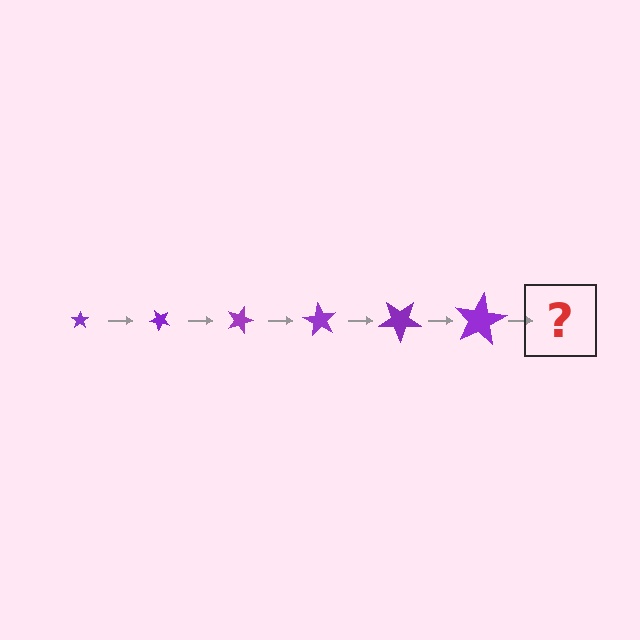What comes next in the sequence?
The next element should be a star, larger than the previous one and rotated 270 degrees from the start.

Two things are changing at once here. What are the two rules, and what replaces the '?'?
The two rules are that the star grows larger each step and it rotates 45 degrees each step. The '?' should be a star, larger than the previous one and rotated 270 degrees from the start.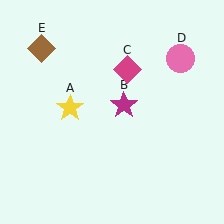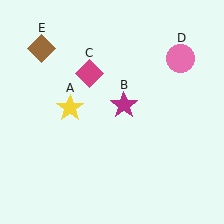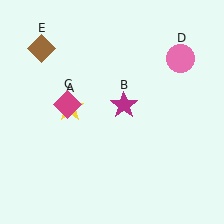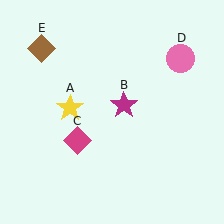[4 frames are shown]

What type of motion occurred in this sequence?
The magenta diamond (object C) rotated counterclockwise around the center of the scene.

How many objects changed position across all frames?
1 object changed position: magenta diamond (object C).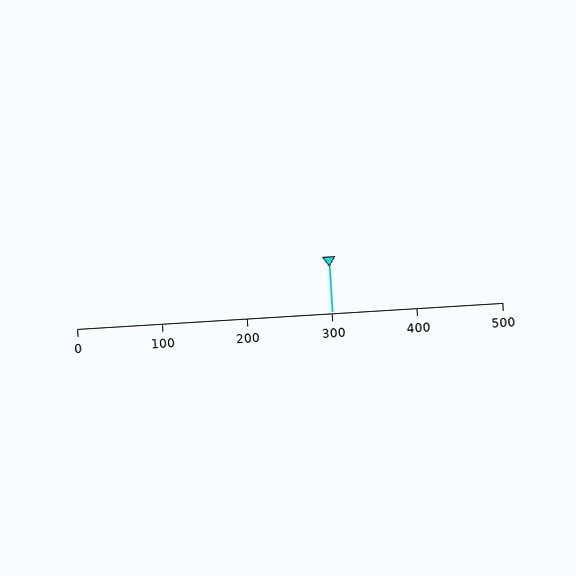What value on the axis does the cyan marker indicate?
The marker indicates approximately 300.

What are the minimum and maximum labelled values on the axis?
The axis runs from 0 to 500.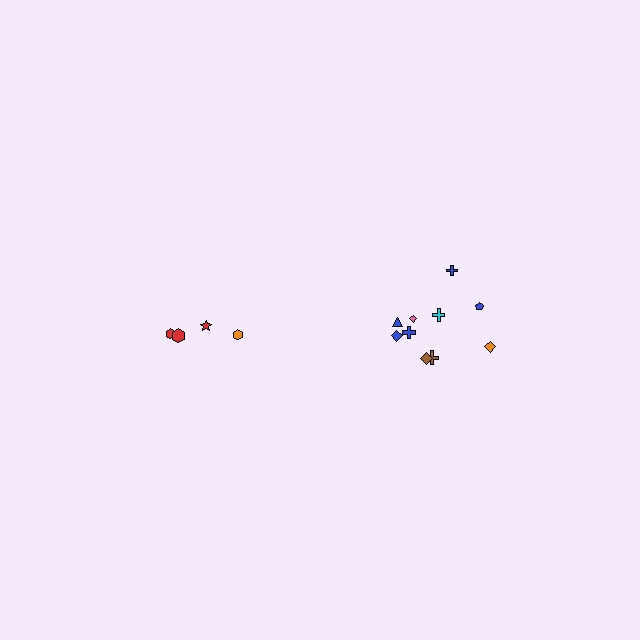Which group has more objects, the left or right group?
The right group.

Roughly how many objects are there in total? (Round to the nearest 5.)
Roughly 15 objects in total.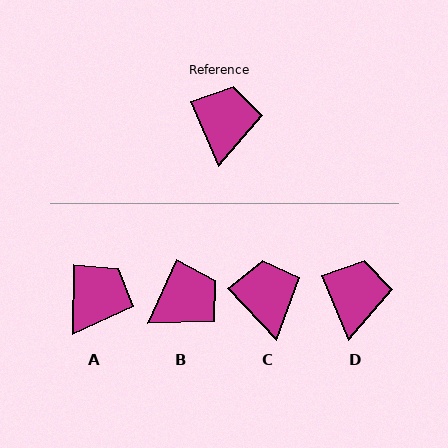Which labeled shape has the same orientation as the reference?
D.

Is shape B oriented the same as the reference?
No, it is off by about 47 degrees.